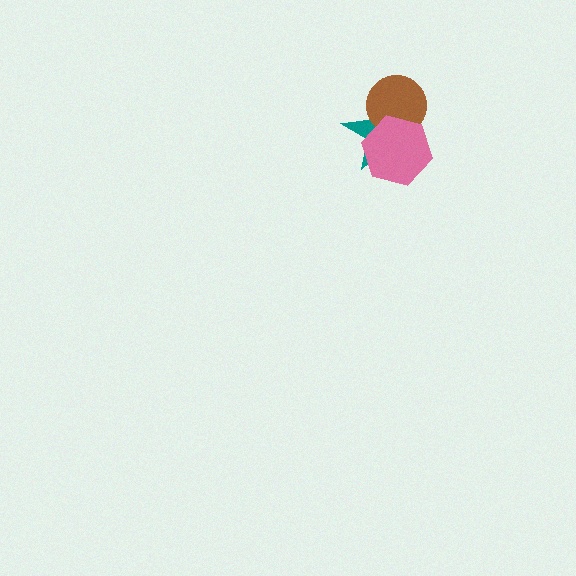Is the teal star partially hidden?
Yes, it is partially covered by another shape.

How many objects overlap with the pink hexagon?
2 objects overlap with the pink hexagon.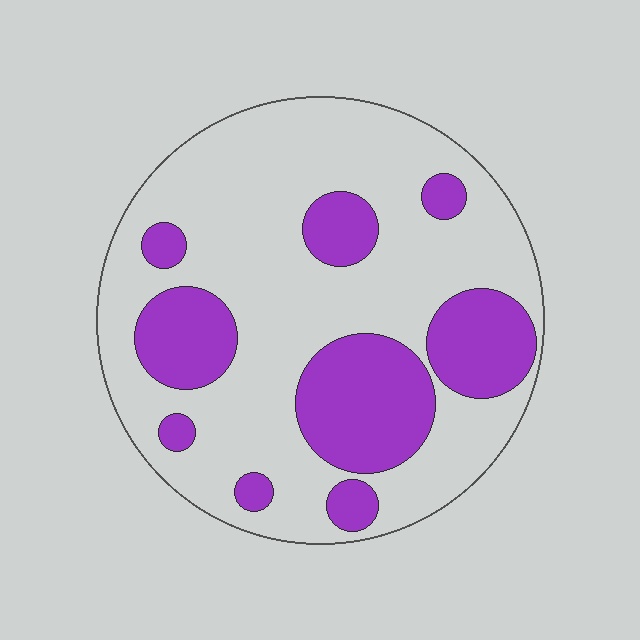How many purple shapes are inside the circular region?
9.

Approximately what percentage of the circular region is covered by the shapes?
Approximately 30%.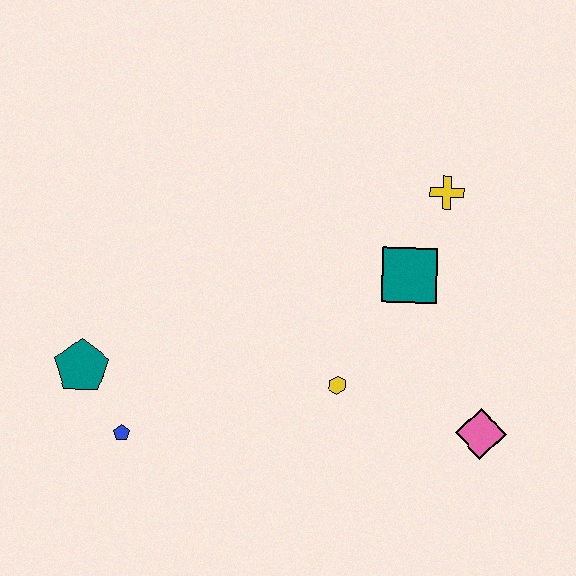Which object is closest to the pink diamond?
The yellow hexagon is closest to the pink diamond.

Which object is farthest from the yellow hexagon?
The teal pentagon is farthest from the yellow hexagon.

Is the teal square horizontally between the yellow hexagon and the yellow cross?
Yes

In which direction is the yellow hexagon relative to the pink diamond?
The yellow hexagon is to the left of the pink diamond.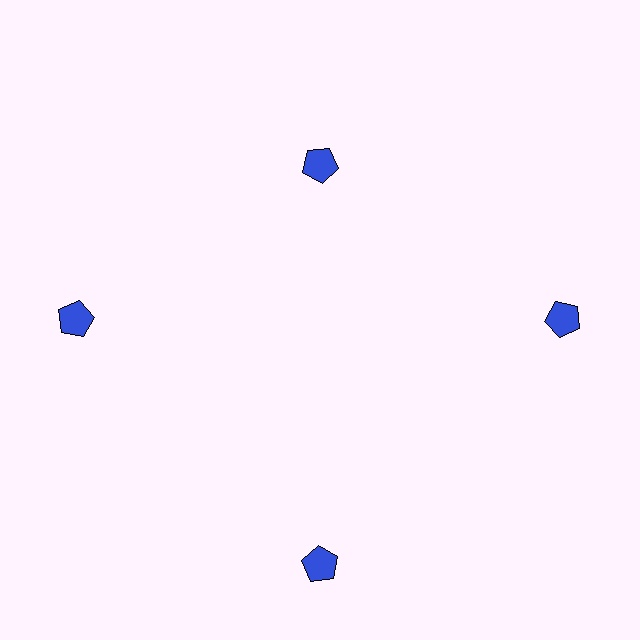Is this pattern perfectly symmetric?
No. The 4 blue pentagons are arranged in a ring, but one element near the 12 o'clock position is pulled inward toward the center, breaking the 4-fold rotational symmetry.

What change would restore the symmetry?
The symmetry would be restored by moving it outward, back onto the ring so that all 4 pentagons sit at equal angles and equal distance from the center.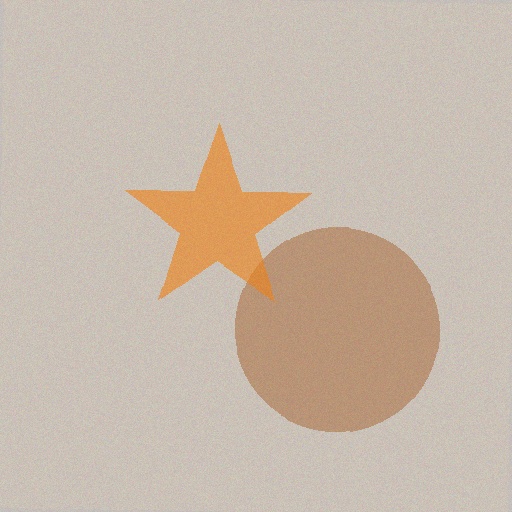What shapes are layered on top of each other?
The layered shapes are: a brown circle, an orange star.